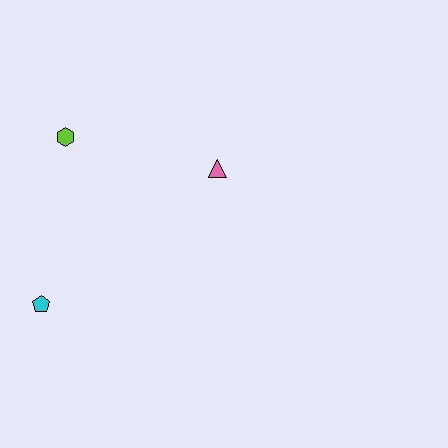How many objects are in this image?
There are 3 objects.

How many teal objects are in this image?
There are no teal objects.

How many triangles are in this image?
There is 1 triangle.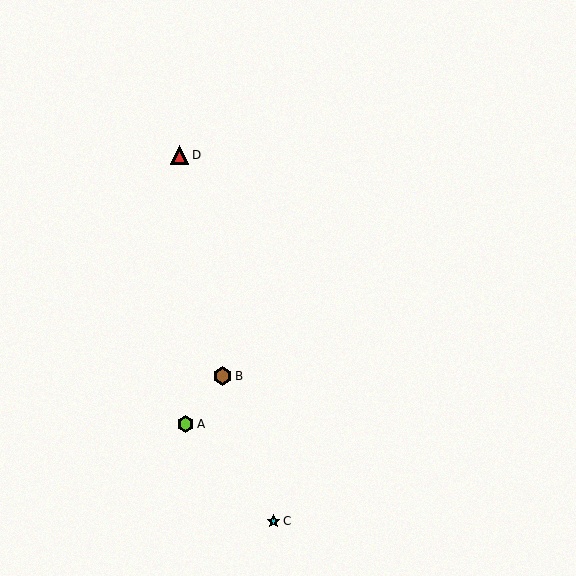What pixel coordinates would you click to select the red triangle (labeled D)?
Click at (179, 155) to select the red triangle D.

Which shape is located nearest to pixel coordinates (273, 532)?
The cyan star (labeled C) at (273, 521) is nearest to that location.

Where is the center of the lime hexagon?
The center of the lime hexagon is at (186, 424).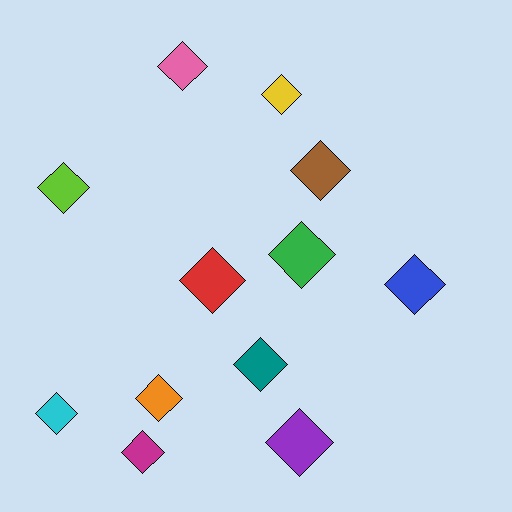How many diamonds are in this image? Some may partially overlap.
There are 12 diamonds.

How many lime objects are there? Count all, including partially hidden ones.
There is 1 lime object.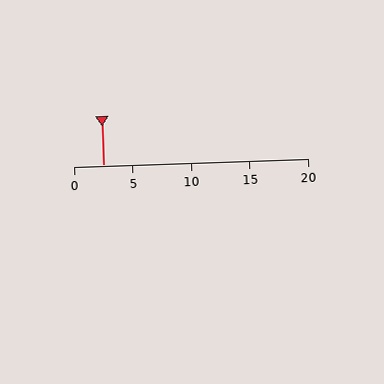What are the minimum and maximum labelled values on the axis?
The axis runs from 0 to 20.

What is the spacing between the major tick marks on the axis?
The major ticks are spaced 5 apart.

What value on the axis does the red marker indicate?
The marker indicates approximately 2.5.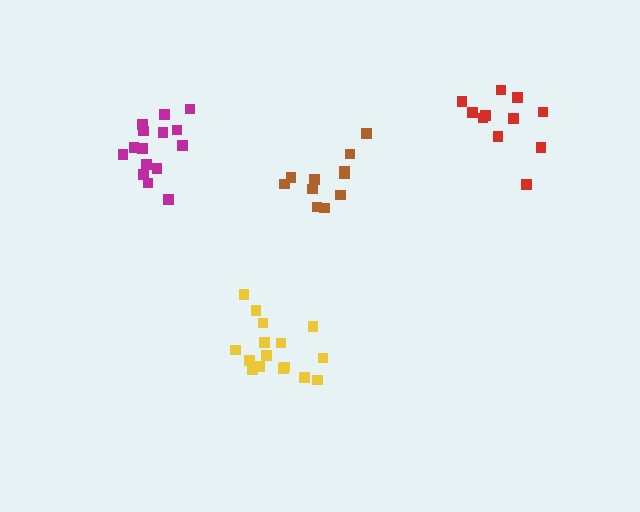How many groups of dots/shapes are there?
There are 4 groups.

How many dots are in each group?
Group 1: 16 dots, Group 2: 11 dots, Group 3: 11 dots, Group 4: 15 dots (53 total).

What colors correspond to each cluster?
The clusters are colored: yellow, red, brown, magenta.